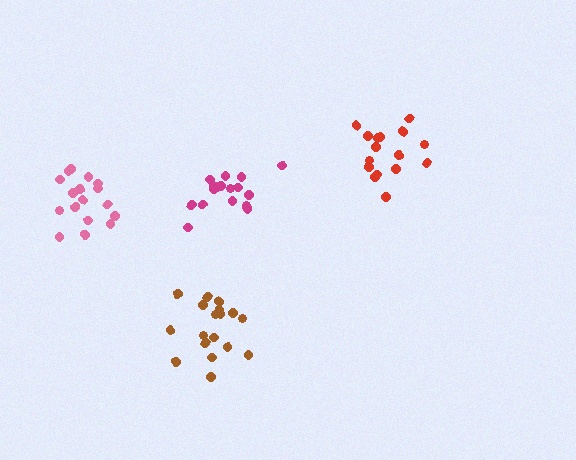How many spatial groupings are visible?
There are 4 spatial groupings.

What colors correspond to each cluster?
The clusters are colored: brown, red, magenta, pink.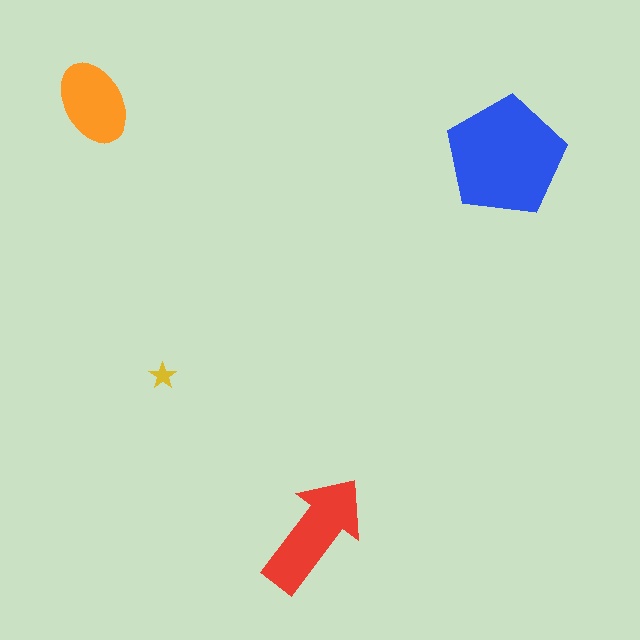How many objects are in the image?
There are 4 objects in the image.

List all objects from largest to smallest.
The blue pentagon, the red arrow, the orange ellipse, the yellow star.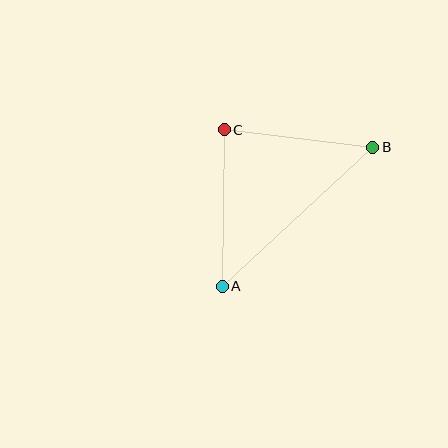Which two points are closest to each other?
Points B and C are closest to each other.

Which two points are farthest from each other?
Points A and B are farthest from each other.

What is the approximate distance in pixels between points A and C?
The distance between A and C is approximately 157 pixels.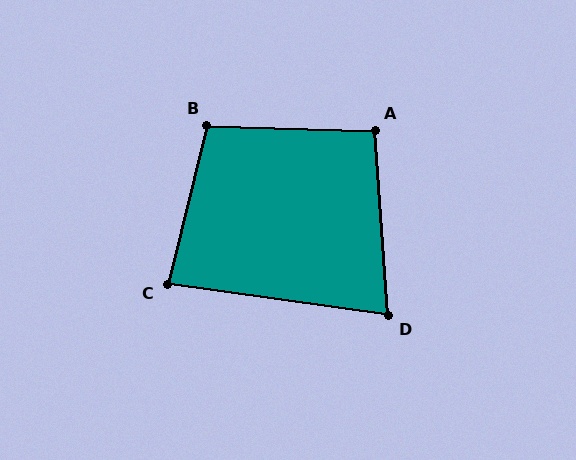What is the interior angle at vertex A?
Approximately 96 degrees (obtuse).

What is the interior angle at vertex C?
Approximately 84 degrees (acute).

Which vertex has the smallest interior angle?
D, at approximately 78 degrees.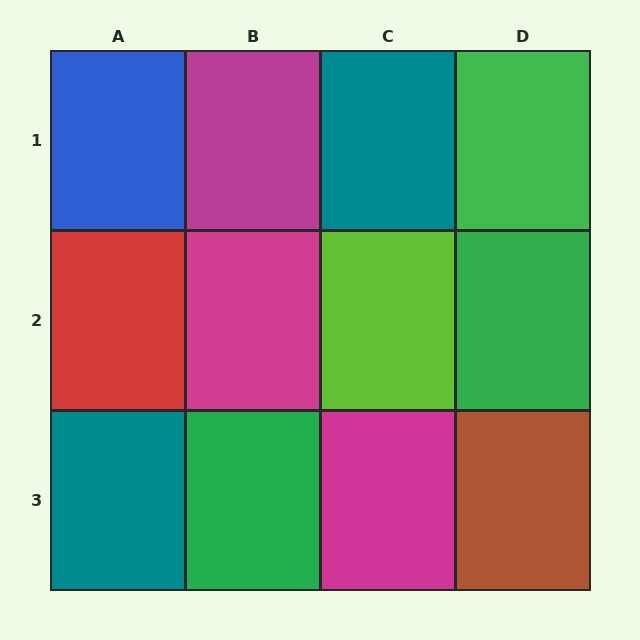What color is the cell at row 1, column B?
Magenta.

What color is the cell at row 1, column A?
Blue.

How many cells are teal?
2 cells are teal.